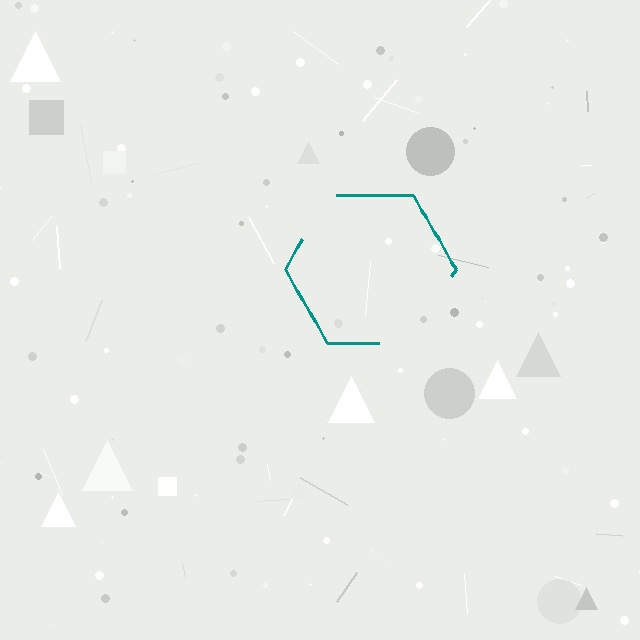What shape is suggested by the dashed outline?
The dashed outline suggests a hexagon.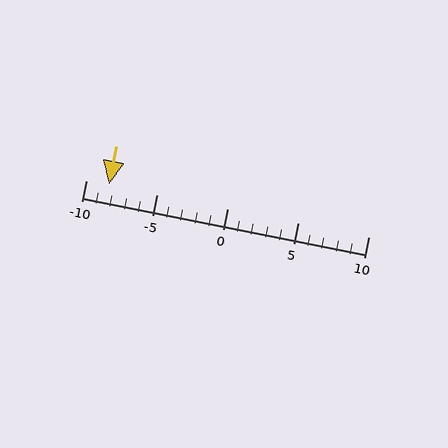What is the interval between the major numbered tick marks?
The major tick marks are spaced 5 units apart.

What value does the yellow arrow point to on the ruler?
The yellow arrow points to approximately -8.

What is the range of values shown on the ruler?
The ruler shows values from -10 to 10.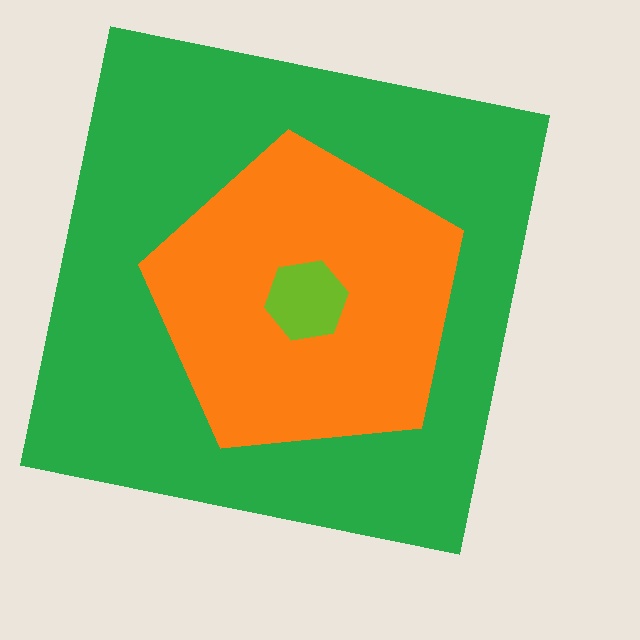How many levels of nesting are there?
3.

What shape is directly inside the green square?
The orange pentagon.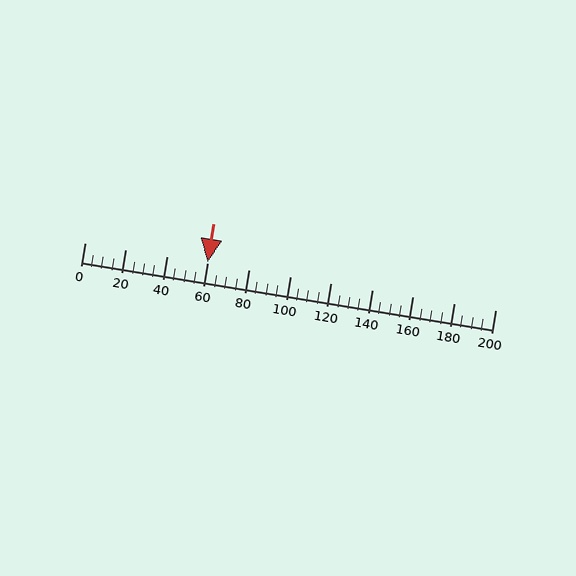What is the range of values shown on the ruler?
The ruler shows values from 0 to 200.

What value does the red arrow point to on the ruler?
The red arrow points to approximately 60.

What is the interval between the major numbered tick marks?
The major tick marks are spaced 20 units apart.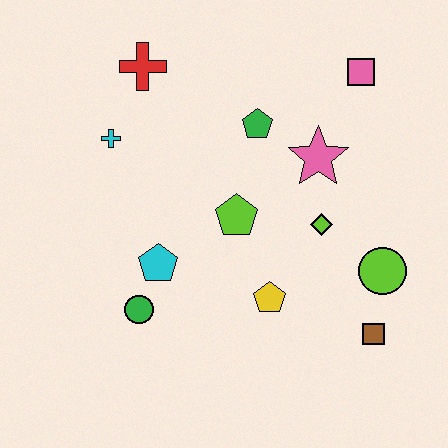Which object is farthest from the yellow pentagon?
The red cross is farthest from the yellow pentagon.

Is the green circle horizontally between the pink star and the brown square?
No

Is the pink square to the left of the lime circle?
Yes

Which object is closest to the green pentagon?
The pink star is closest to the green pentagon.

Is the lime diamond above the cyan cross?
No